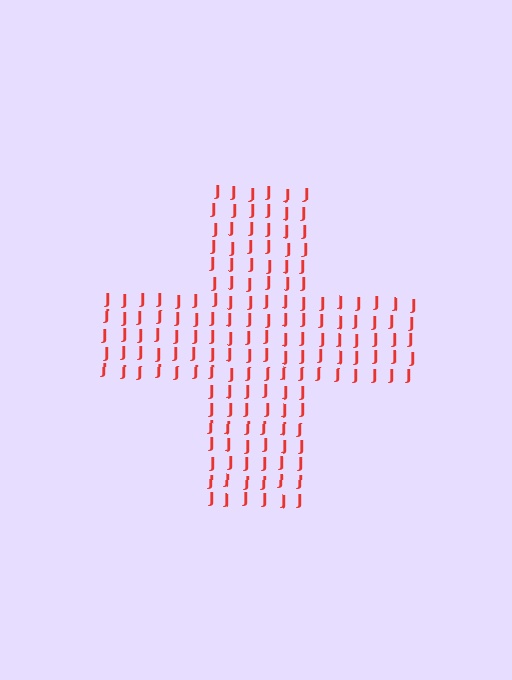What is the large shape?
The large shape is a cross.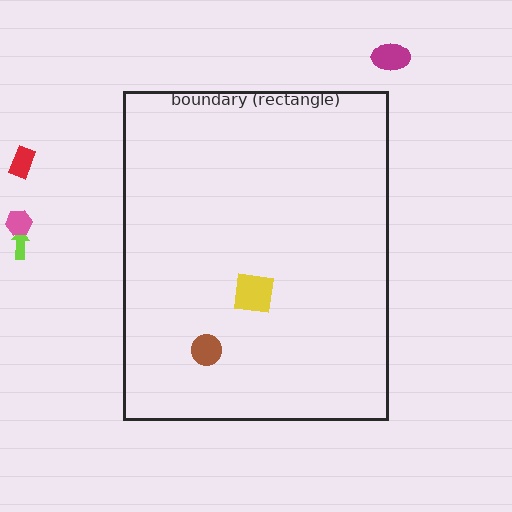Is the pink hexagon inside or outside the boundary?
Outside.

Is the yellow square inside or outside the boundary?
Inside.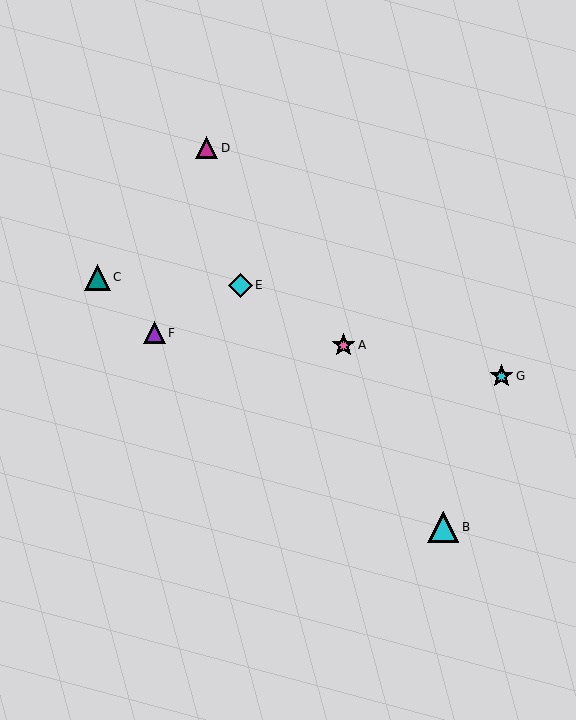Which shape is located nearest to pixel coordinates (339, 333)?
The pink star (labeled A) at (343, 345) is nearest to that location.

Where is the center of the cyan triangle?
The center of the cyan triangle is at (443, 527).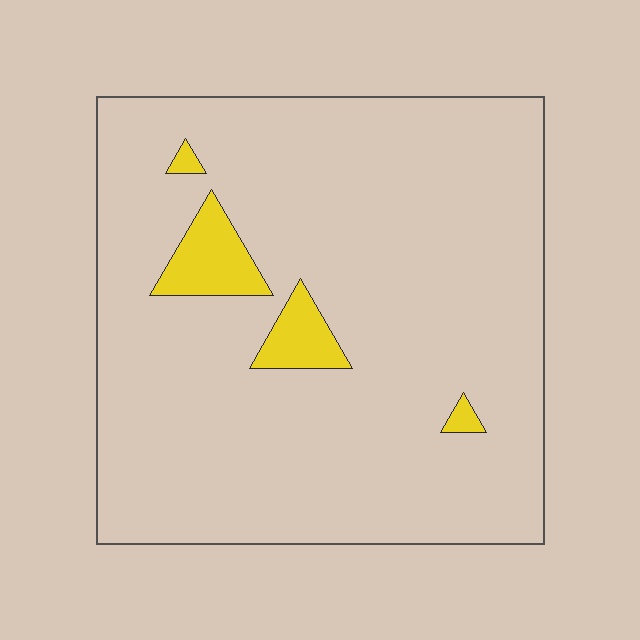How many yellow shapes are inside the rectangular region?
4.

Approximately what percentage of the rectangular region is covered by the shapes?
Approximately 5%.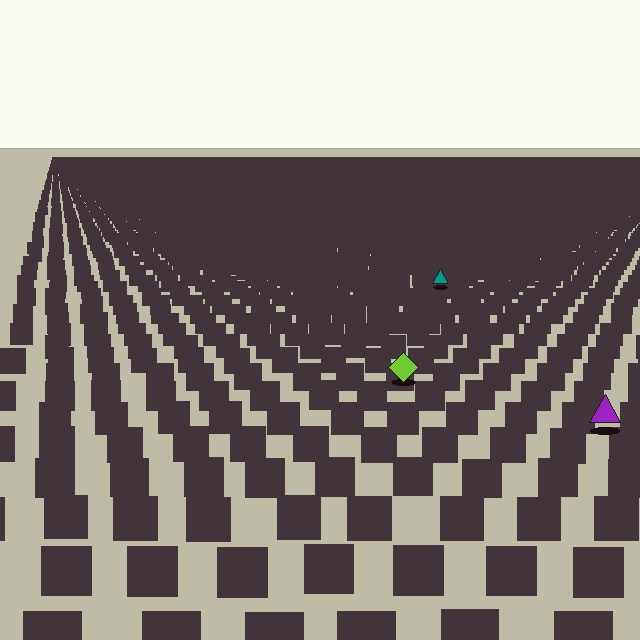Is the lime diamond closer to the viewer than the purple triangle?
No. The purple triangle is closer — you can tell from the texture gradient: the ground texture is coarser near it.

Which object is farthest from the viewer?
The teal triangle is farthest from the viewer. It appears smaller and the ground texture around it is denser.